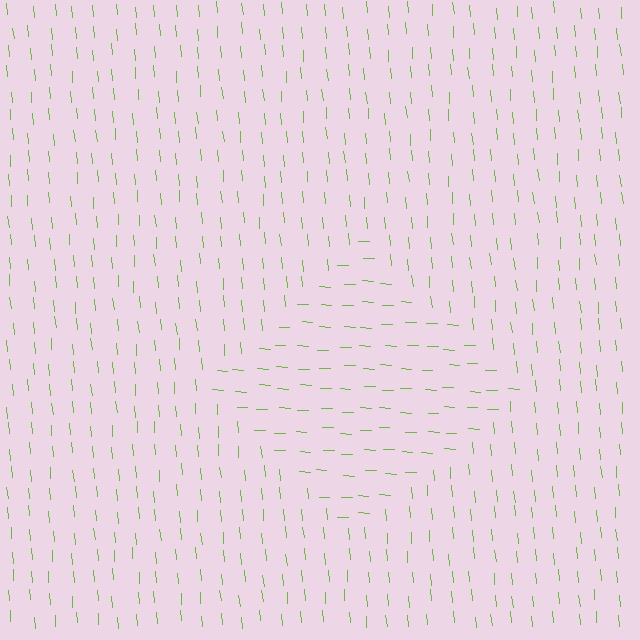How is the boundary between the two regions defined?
The boundary is defined purely by a change in line orientation (approximately 82 degrees difference). All lines are the same color and thickness.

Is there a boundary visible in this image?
Yes, there is a texture boundary formed by a change in line orientation.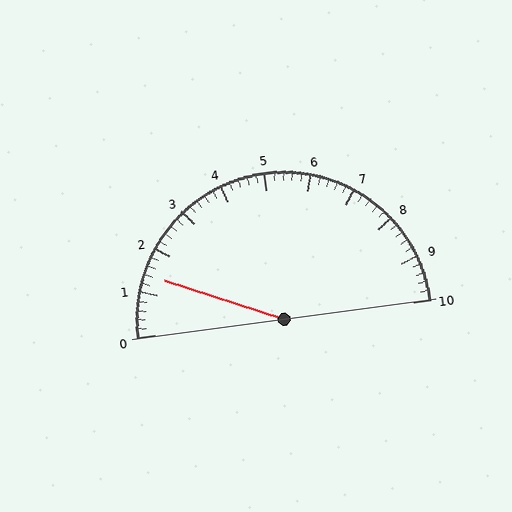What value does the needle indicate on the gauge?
The needle indicates approximately 1.4.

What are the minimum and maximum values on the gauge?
The gauge ranges from 0 to 10.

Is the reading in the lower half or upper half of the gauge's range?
The reading is in the lower half of the range (0 to 10).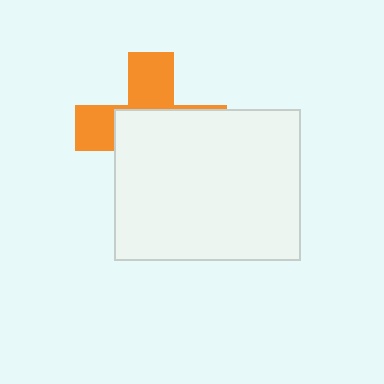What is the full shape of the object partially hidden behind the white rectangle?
The partially hidden object is an orange cross.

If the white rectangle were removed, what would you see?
You would see the complete orange cross.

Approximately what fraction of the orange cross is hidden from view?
Roughly 60% of the orange cross is hidden behind the white rectangle.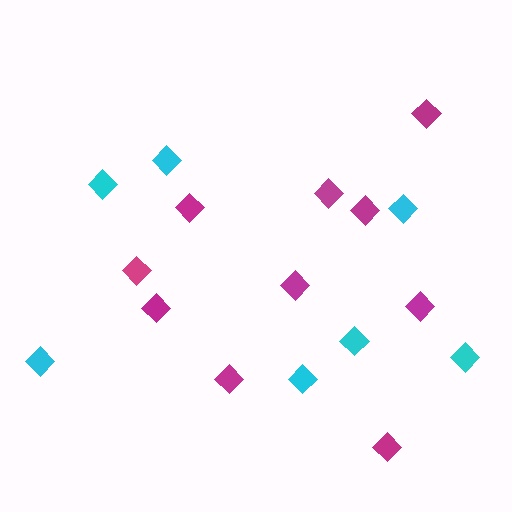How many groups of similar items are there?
There are 2 groups: one group of magenta diamonds (10) and one group of cyan diamonds (7).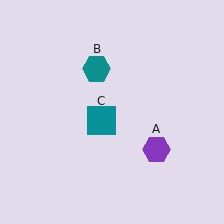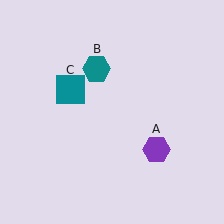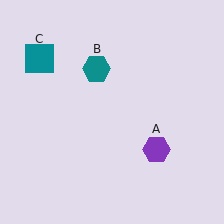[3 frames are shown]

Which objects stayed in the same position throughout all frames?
Purple hexagon (object A) and teal hexagon (object B) remained stationary.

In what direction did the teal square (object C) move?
The teal square (object C) moved up and to the left.